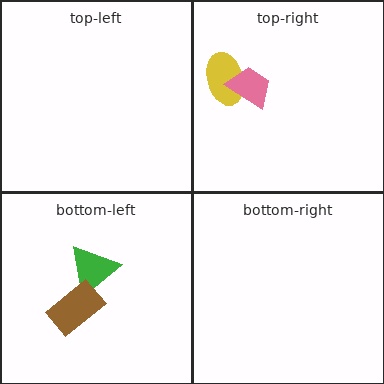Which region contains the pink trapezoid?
The top-right region.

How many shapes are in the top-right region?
2.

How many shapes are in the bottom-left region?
2.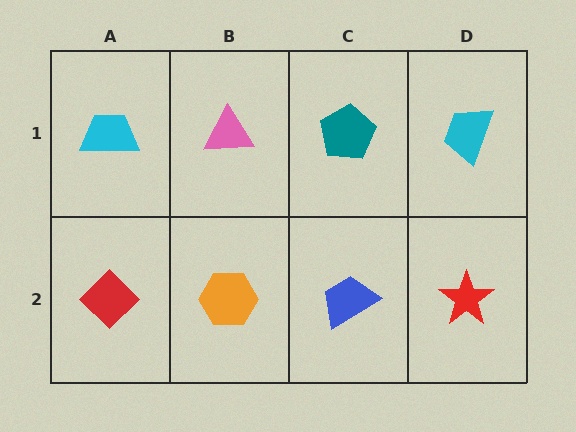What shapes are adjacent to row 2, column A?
A cyan trapezoid (row 1, column A), an orange hexagon (row 2, column B).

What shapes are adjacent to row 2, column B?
A pink triangle (row 1, column B), a red diamond (row 2, column A), a blue trapezoid (row 2, column C).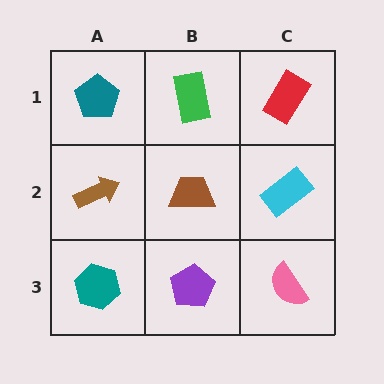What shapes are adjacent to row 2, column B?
A green rectangle (row 1, column B), a purple pentagon (row 3, column B), a brown arrow (row 2, column A), a cyan rectangle (row 2, column C).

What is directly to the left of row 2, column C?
A brown trapezoid.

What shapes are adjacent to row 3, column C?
A cyan rectangle (row 2, column C), a purple pentagon (row 3, column B).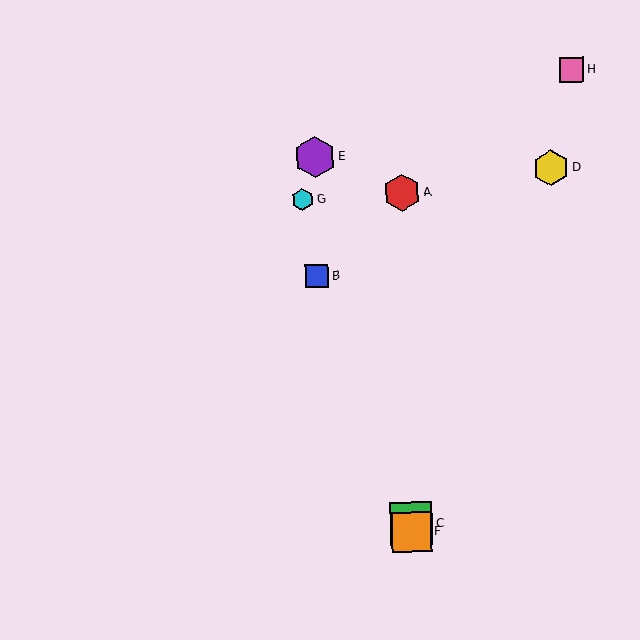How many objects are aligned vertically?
3 objects (A, C, F) are aligned vertically.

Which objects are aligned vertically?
Objects A, C, F are aligned vertically.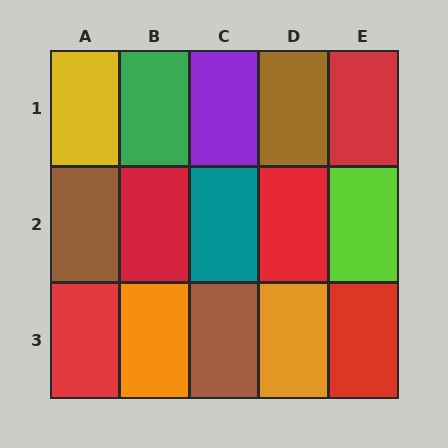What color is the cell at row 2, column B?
Red.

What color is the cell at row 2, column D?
Red.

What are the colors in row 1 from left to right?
Yellow, green, purple, brown, red.